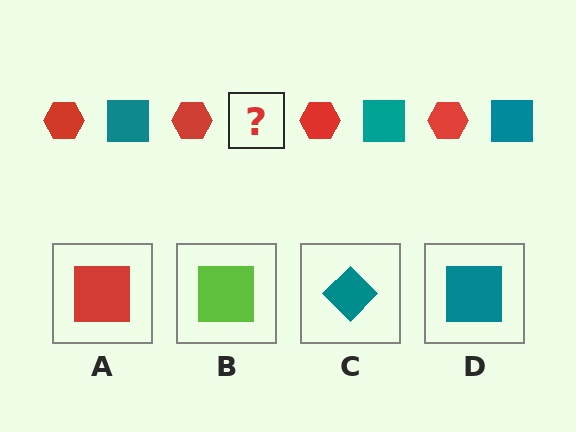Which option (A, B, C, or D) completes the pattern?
D.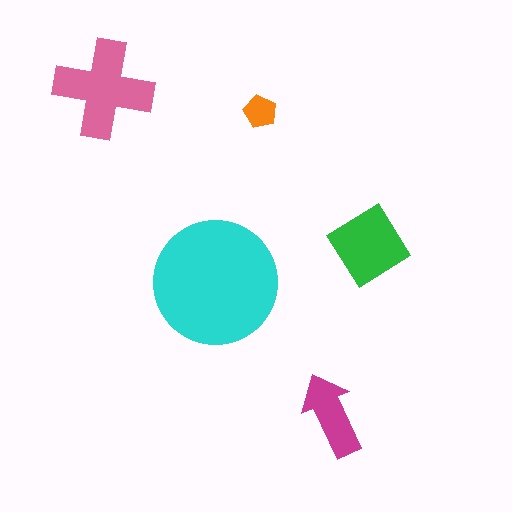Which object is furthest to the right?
The green diamond is rightmost.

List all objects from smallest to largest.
The orange pentagon, the magenta arrow, the green diamond, the pink cross, the cyan circle.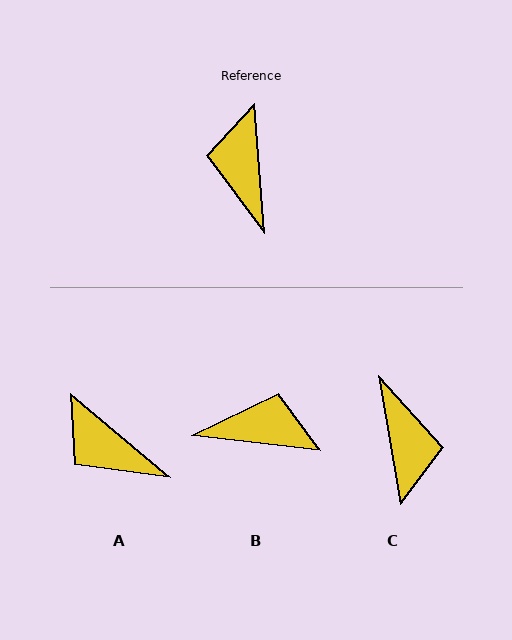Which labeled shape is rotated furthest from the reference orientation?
C, about 175 degrees away.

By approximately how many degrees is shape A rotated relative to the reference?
Approximately 45 degrees counter-clockwise.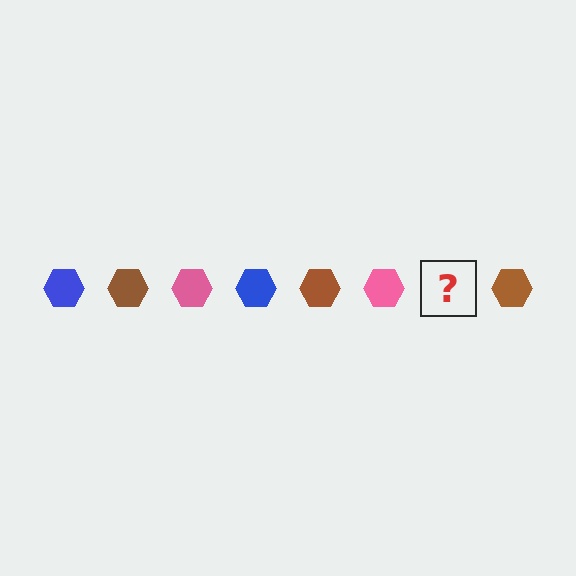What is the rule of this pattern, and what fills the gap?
The rule is that the pattern cycles through blue, brown, pink hexagons. The gap should be filled with a blue hexagon.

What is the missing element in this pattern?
The missing element is a blue hexagon.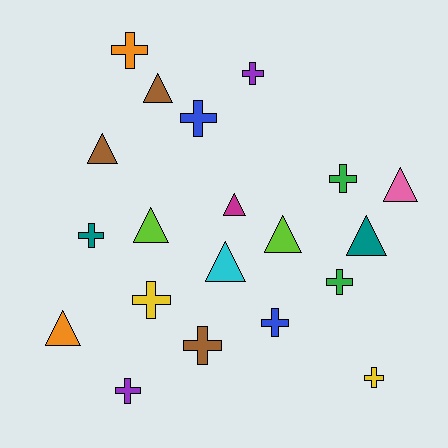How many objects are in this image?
There are 20 objects.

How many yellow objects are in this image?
There are 2 yellow objects.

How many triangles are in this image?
There are 9 triangles.